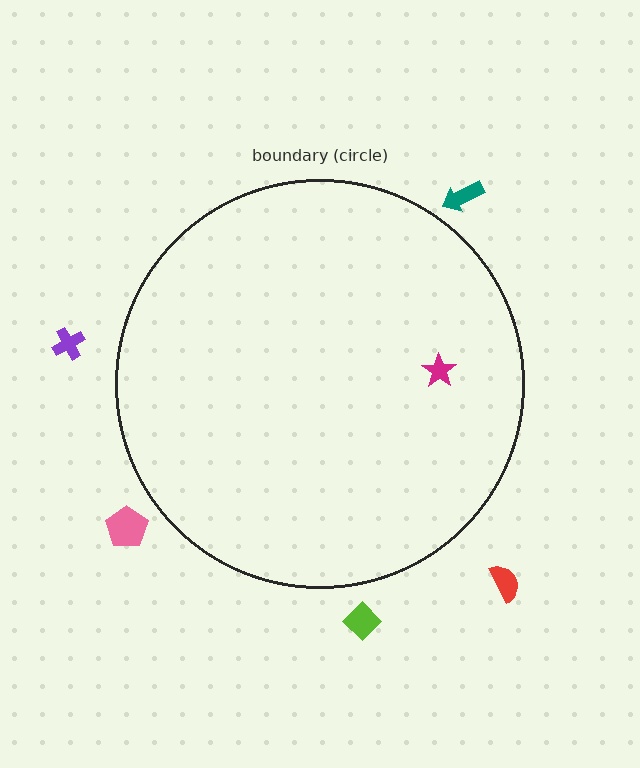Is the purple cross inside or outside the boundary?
Outside.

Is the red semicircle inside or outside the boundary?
Outside.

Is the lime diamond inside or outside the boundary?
Outside.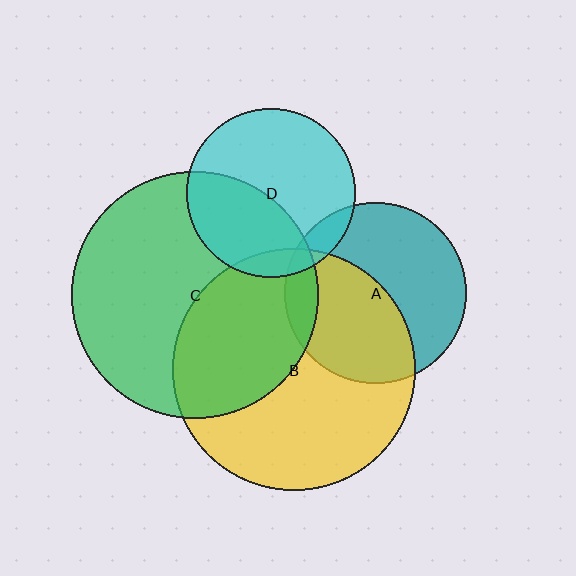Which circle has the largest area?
Circle C (green).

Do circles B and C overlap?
Yes.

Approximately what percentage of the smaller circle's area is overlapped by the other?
Approximately 40%.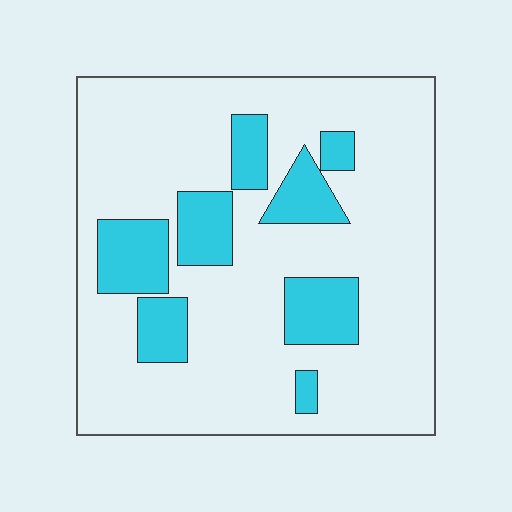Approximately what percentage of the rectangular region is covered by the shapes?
Approximately 20%.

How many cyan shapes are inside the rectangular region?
8.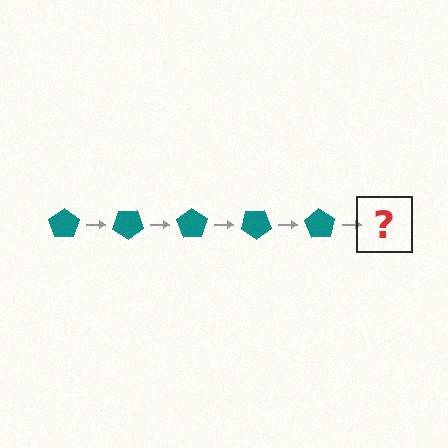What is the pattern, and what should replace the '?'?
The pattern is that the pentagon rotates 35 degrees each step. The '?' should be a teal pentagon rotated 175 degrees.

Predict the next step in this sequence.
The next step is a teal pentagon rotated 175 degrees.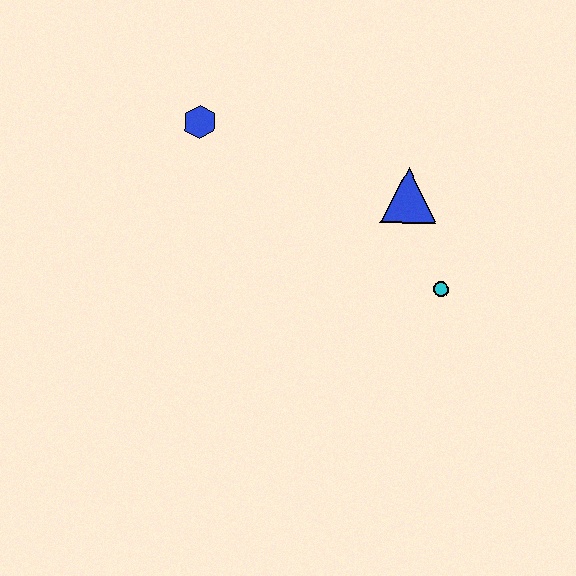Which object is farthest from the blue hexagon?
The cyan circle is farthest from the blue hexagon.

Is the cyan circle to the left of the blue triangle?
No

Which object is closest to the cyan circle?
The blue triangle is closest to the cyan circle.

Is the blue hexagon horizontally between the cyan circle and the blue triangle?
No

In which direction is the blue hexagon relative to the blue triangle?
The blue hexagon is to the left of the blue triangle.